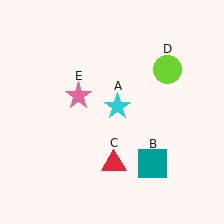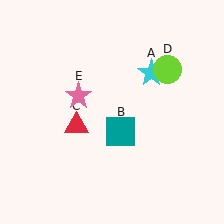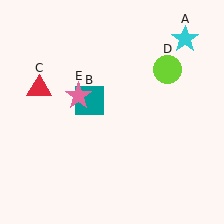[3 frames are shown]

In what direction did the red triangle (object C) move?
The red triangle (object C) moved up and to the left.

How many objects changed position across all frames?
3 objects changed position: cyan star (object A), teal square (object B), red triangle (object C).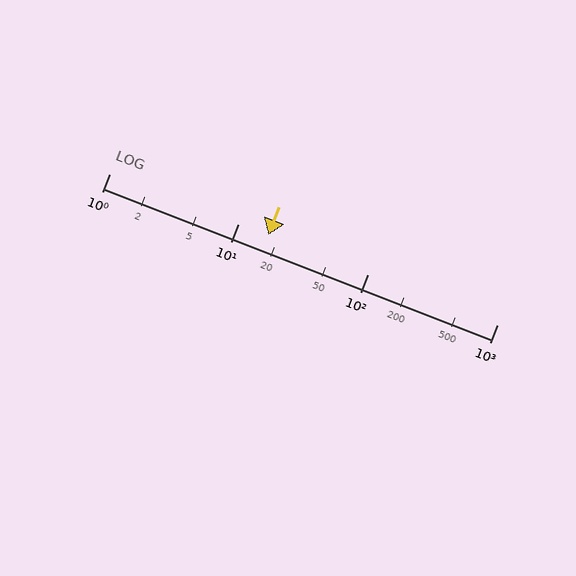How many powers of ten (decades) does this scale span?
The scale spans 3 decades, from 1 to 1000.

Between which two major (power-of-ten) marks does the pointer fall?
The pointer is between 10 and 100.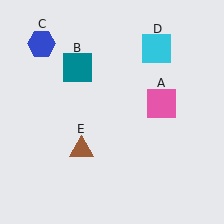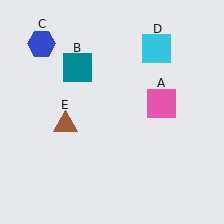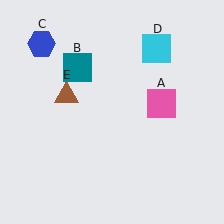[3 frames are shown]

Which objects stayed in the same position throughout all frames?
Pink square (object A) and teal square (object B) and blue hexagon (object C) and cyan square (object D) remained stationary.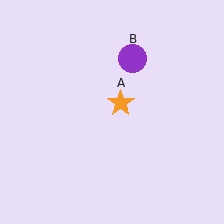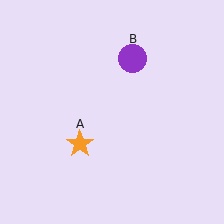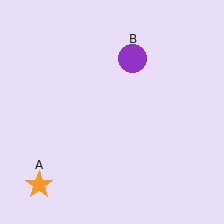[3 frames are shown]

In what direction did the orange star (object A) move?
The orange star (object A) moved down and to the left.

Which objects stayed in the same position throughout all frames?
Purple circle (object B) remained stationary.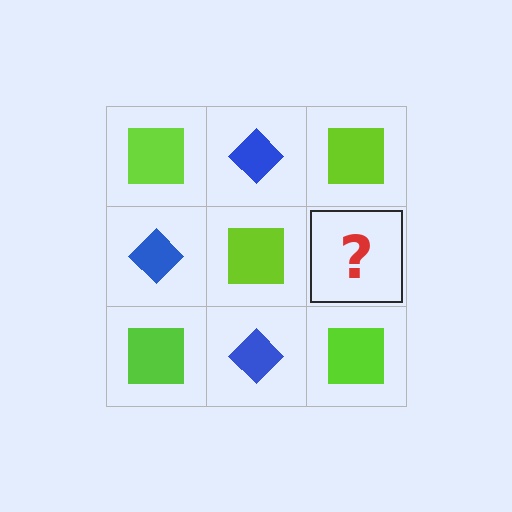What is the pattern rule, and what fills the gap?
The rule is that it alternates lime square and blue diamond in a checkerboard pattern. The gap should be filled with a blue diamond.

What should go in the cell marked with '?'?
The missing cell should contain a blue diamond.